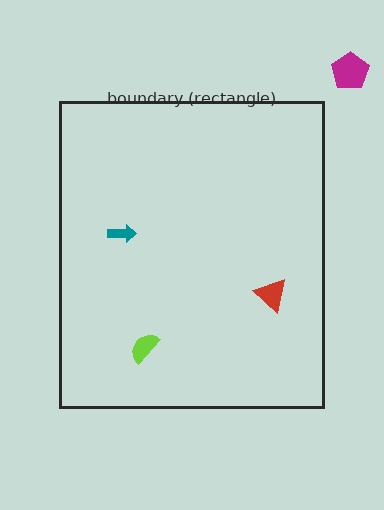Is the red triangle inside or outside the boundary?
Inside.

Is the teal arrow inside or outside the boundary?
Inside.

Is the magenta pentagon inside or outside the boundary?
Outside.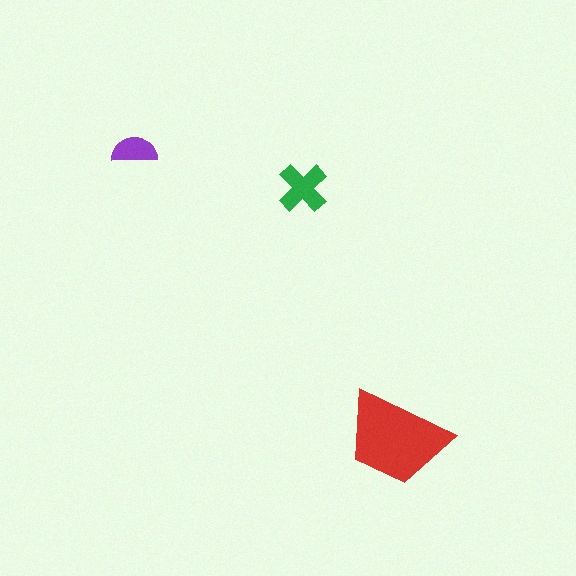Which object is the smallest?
The purple semicircle.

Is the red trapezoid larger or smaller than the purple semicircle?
Larger.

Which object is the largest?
The red trapezoid.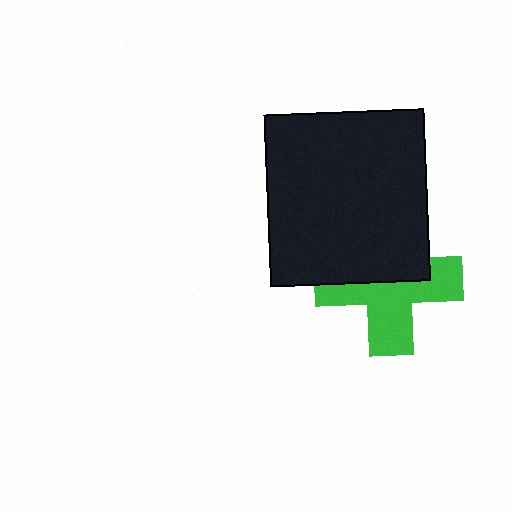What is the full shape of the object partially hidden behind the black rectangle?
The partially hidden object is a green cross.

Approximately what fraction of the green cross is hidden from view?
Roughly 45% of the green cross is hidden behind the black rectangle.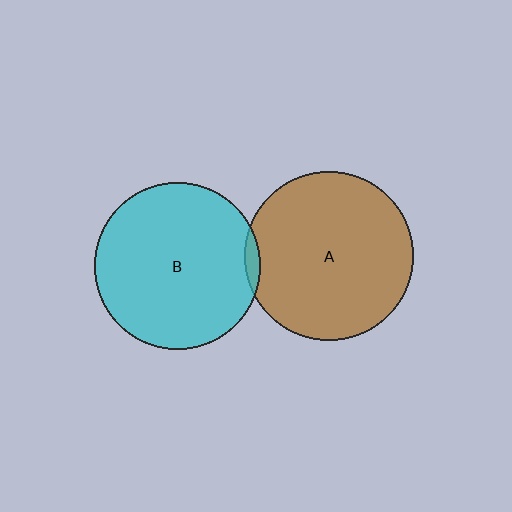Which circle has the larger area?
Circle A (brown).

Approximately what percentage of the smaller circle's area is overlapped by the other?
Approximately 5%.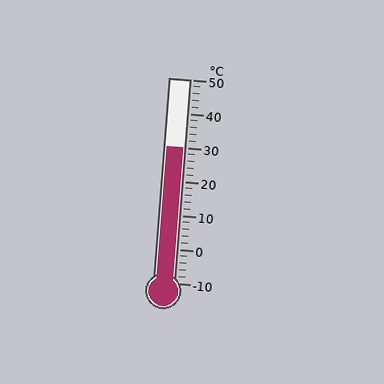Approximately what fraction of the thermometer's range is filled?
The thermometer is filled to approximately 65% of its range.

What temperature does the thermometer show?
The thermometer shows approximately 30°C.